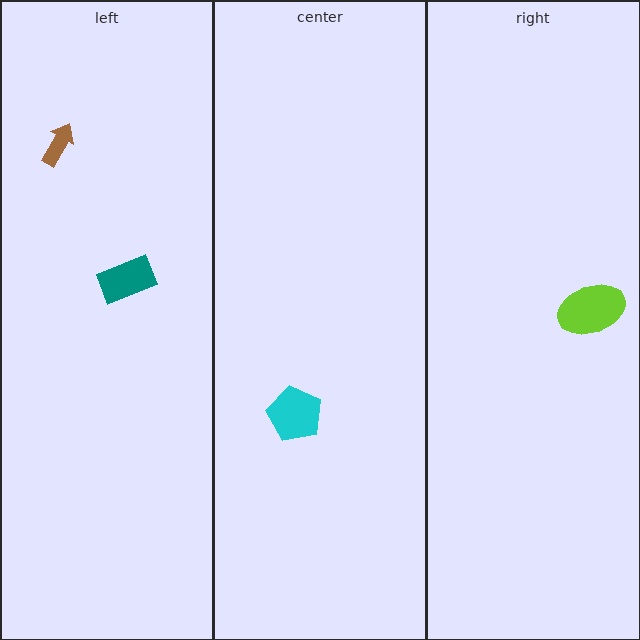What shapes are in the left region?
The brown arrow, the teal rectangle.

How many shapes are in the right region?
1.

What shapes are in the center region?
The cyan pentagon.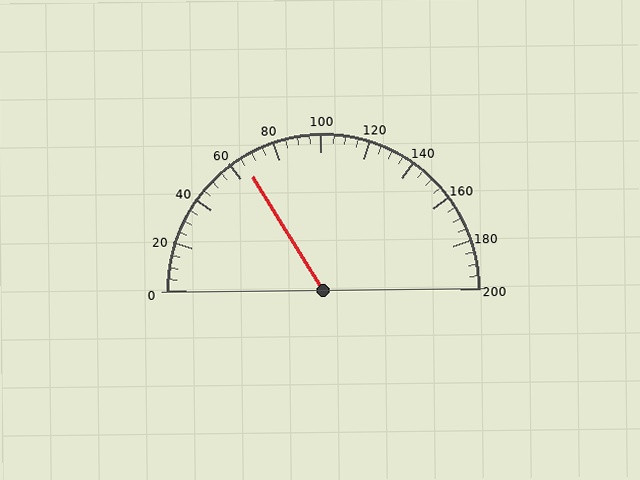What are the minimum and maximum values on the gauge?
The gauge ranges from 0 to 200.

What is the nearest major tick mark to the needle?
The nearest major tick mark is 60.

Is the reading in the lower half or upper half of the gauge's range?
The reading is in the lower half of the range (0 to 200).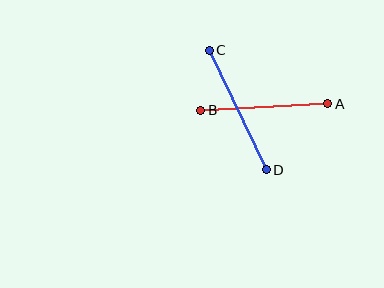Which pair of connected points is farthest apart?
Points C and D are farthest apart.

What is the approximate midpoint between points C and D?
The midpoint is at approximately (238, 110) pixels.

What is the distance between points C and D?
The distance is approximately 133 pixels.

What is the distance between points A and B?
The distance is approximately 128 pixels.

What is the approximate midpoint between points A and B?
The midpoint is at approximately (264, 107) pixels.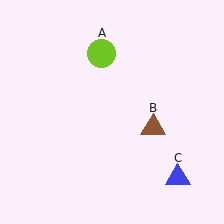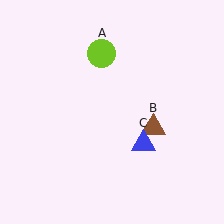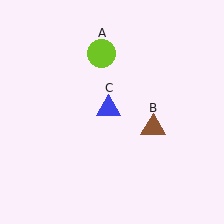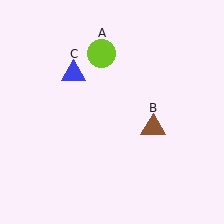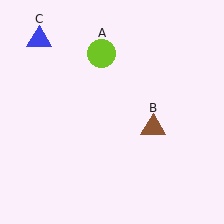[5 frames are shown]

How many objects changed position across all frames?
1 object changed position: blue triangle (object C).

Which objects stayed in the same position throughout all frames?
Lime circle (object A) and brown triangle (object B) remained stationary.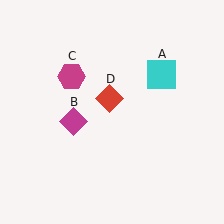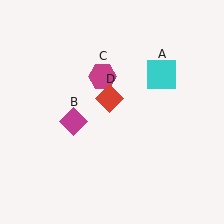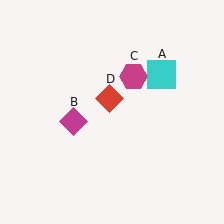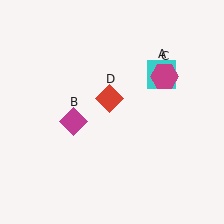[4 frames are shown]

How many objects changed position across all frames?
1 object changed position: magenta hexagon (object C).